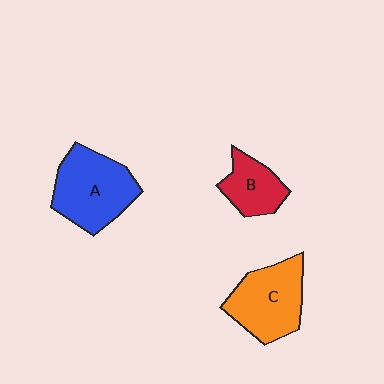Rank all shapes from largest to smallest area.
From largest to smallest: A (blue), C (orange), B (red).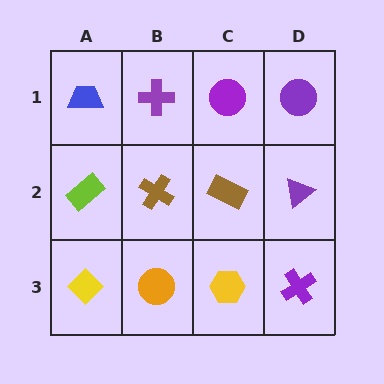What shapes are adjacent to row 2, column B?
A purple cross (row 1, column B), an orange circle (row 3, column B), a lime rectangle (row 2, column A), a brown rectangle (row 2, column C).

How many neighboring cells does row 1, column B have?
3.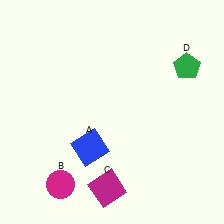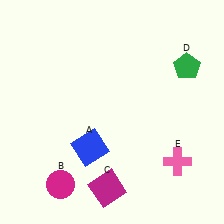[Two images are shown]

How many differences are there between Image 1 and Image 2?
There is 1 difference between the two images.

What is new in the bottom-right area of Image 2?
A pink cross (E) was added in the bottom-right area of Image 2.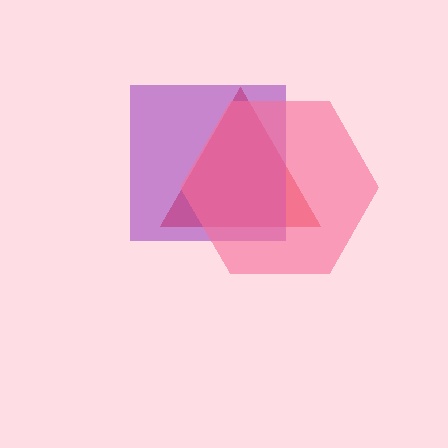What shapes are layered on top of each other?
The layered shapes are: a red triangle, a purple square, a pink hexagon.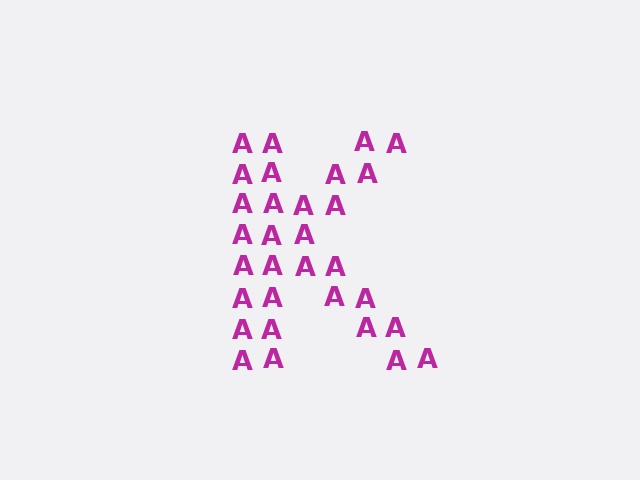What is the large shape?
The large shape is the letter K.